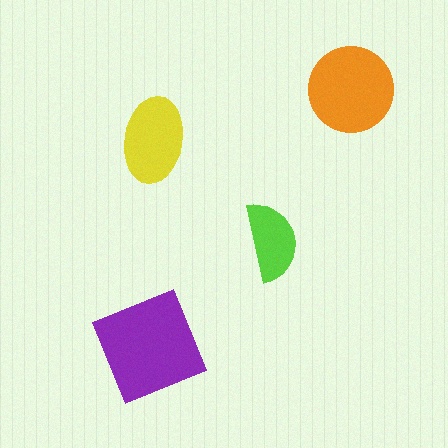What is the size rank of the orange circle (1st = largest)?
2nd.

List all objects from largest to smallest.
The purple diamond, the orange circle, the yellow ellipse, the lime semicircle.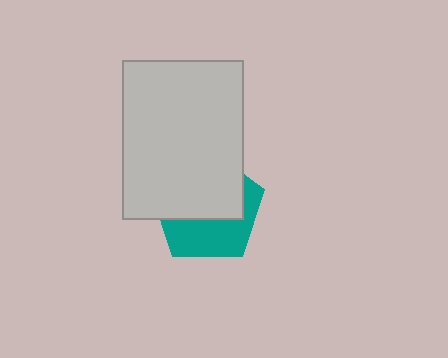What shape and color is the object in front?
The object in front is a light gray rectangle.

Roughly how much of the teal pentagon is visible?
A small part of it is visible (roughly 44%).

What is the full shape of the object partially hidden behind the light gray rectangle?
The partially hidden object is a teal pentagon.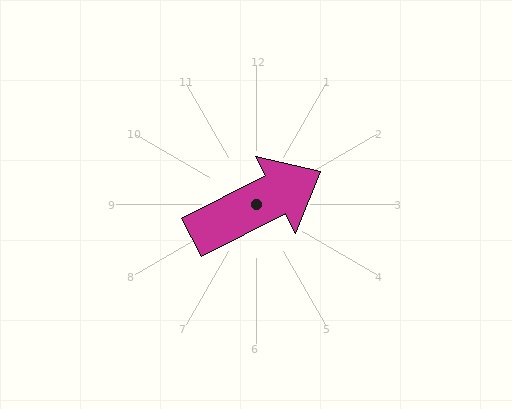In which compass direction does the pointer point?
Northeast.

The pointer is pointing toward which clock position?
Roughly 2 o'clock.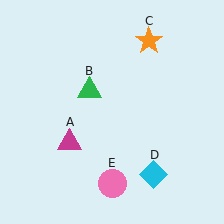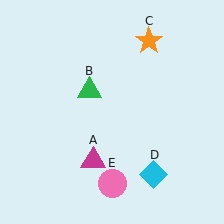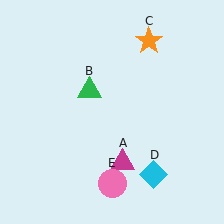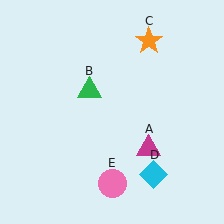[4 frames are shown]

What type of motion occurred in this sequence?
The magenta triangle (object A) rotated counterclockwise around the center of the scene.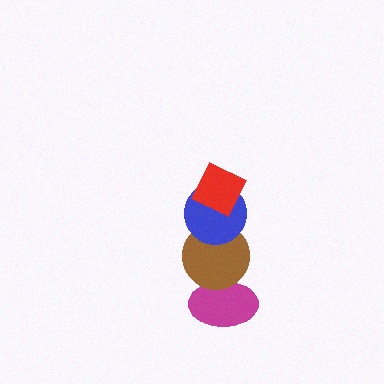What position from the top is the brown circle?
The brown circle is 3rd from the top.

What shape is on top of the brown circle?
The blue circle is on top of the brown circle.